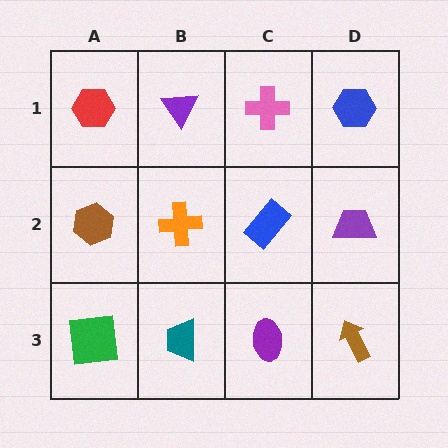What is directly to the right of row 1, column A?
A purple triangle.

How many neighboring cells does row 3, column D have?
2.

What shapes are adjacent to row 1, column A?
A brown hexagon (row 2, column A), a purple triangle (row 1, column B).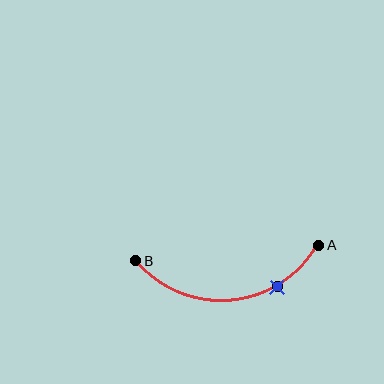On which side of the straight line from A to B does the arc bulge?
The arc bulges below the straight line connecting A and B.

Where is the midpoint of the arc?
The arc midpoint is the point on the curve farthest from the straight line joining A and B. It sits below that line.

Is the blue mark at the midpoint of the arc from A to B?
No. The blue mark lies on the arc but is closer to endpoint A. The arc midpoint would be at the point on the curve equidistant along the arc from both A and B.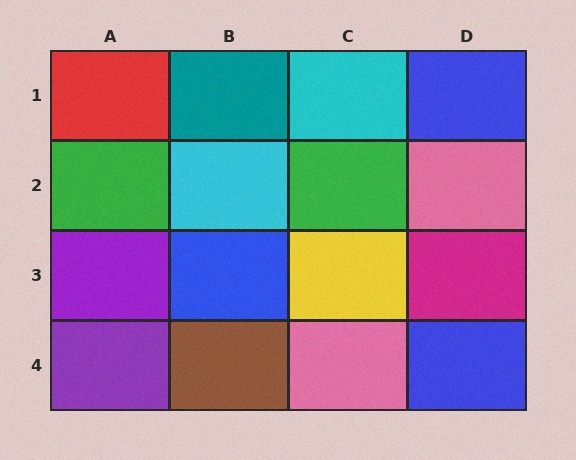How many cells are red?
1 cell is red.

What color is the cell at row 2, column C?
Green.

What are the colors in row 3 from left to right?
Purple, blue, yellow, magenta.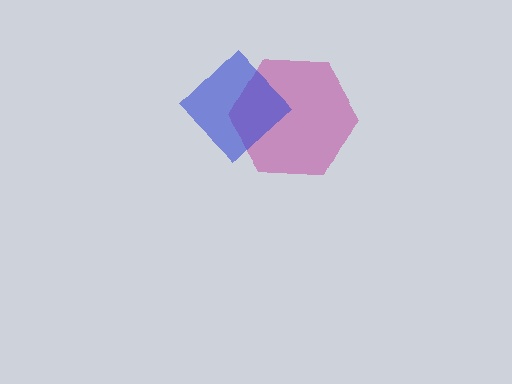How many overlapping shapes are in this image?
There are 2 overlapping shapes in the image.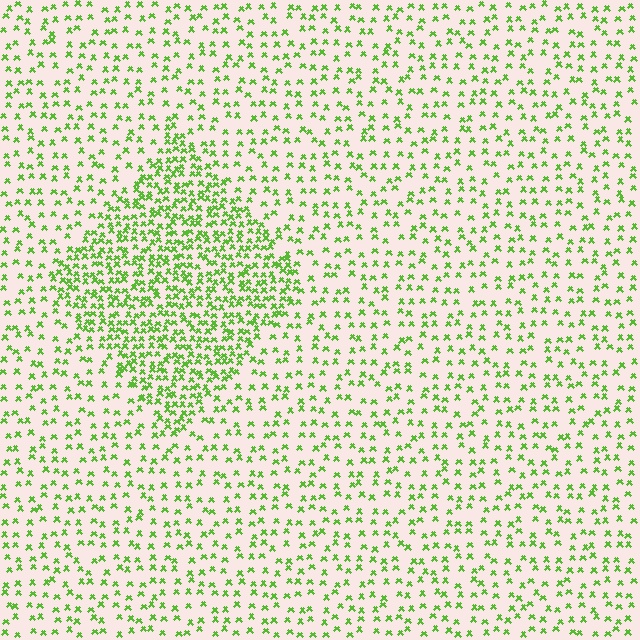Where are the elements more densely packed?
The elements are more densely packed inside the diamond boundary.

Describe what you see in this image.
The image contains small lime elements arranged at two different densities. A diamond-shaped region is visible where the elements are more densely packed than the surrounding area.